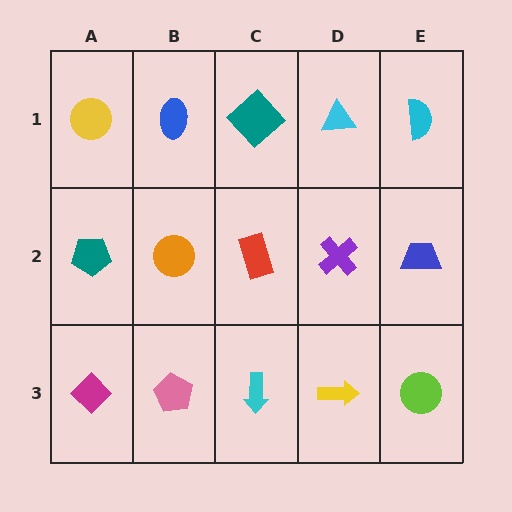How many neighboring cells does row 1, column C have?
3.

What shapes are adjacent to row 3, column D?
A purple cross (row 2, column D), a cyan arrow (row 3, column C), a lime circle (row 3, column E).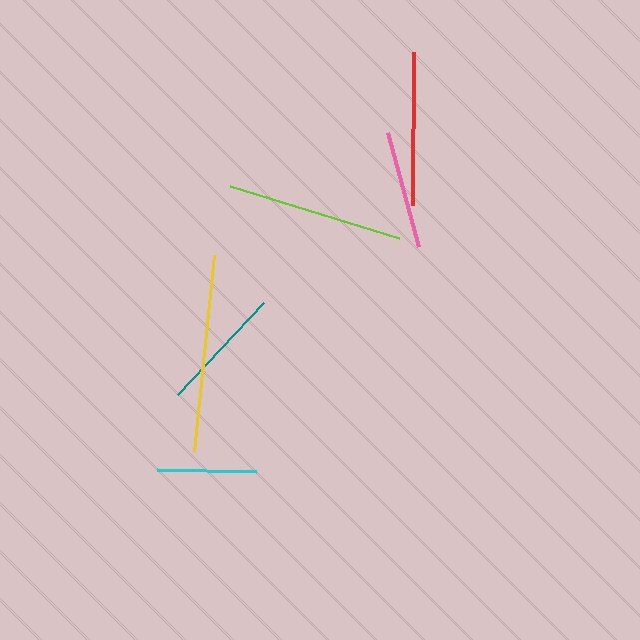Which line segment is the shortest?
The cyan line is the shortest at approximately 99 pixels.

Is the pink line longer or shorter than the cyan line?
The pink line is longer than the cyan line.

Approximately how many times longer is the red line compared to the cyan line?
The red line is approximately 1.5 times the length of the cyan line.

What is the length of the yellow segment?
The yellow segment is approximately 197 pixels long.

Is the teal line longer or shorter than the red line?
The red line is longer than the teal line.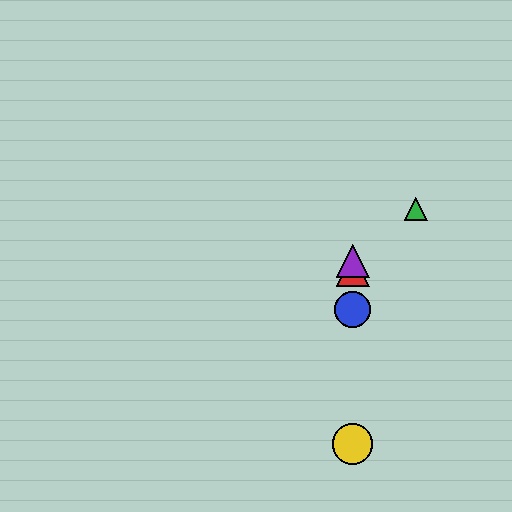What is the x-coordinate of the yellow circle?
The yellow circle is at x≈353.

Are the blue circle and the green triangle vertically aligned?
No, the blue circle is at x≈353 and the green triangle is at x≈416.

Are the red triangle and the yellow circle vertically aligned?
Yes, both are at x≈353.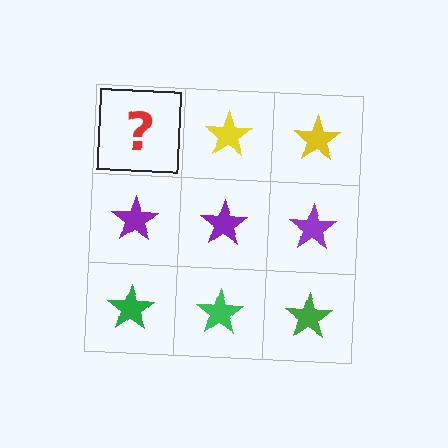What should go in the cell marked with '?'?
The missing cell should contain a yellow star.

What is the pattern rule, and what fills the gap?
The rule is that each row has a consistent color. The gap should be filled with a yellow star.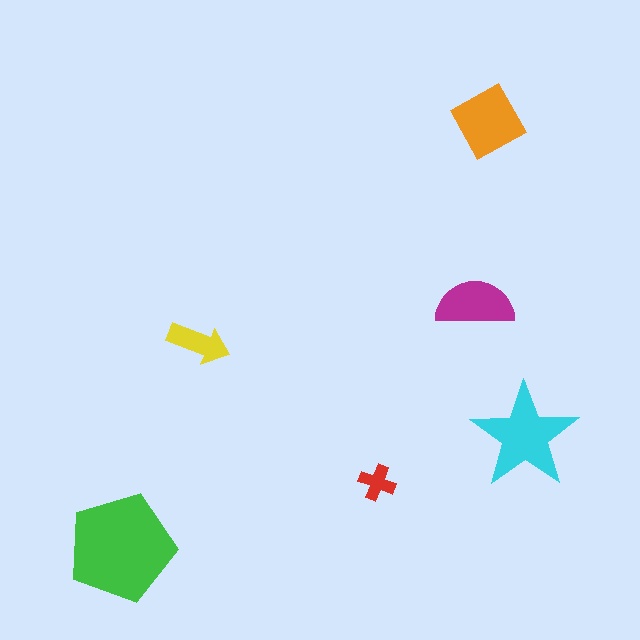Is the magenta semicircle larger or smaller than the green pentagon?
Smaller.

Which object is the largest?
The green pentagon.